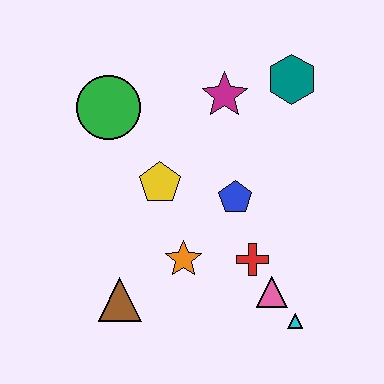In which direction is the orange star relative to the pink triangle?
The orange star is to the left of the pink triangle.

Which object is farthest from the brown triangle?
The teal hexagon is farthest from the brown triangle.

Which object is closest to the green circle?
The yellow pentagon is closest to the green circle.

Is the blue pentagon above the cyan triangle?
Yes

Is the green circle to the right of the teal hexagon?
No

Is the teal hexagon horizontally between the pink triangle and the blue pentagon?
No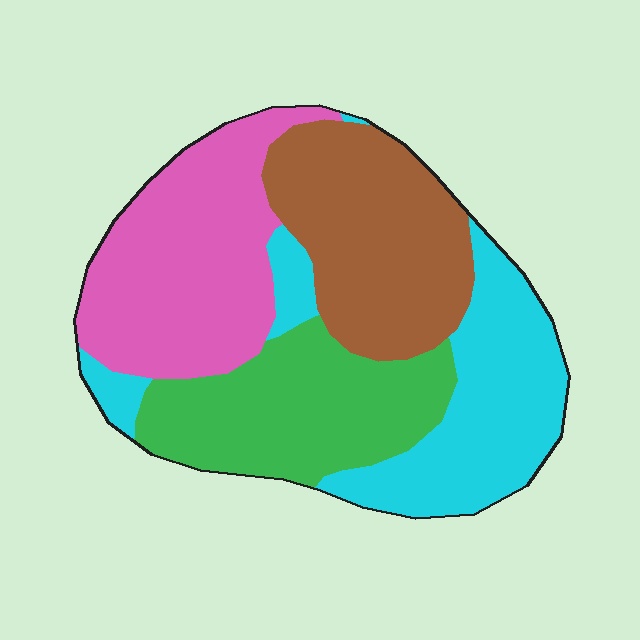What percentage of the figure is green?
Green takes up about one quarter (1/4) of the figure.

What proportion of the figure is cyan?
Cyan takes up between a sixth and a third of the figure.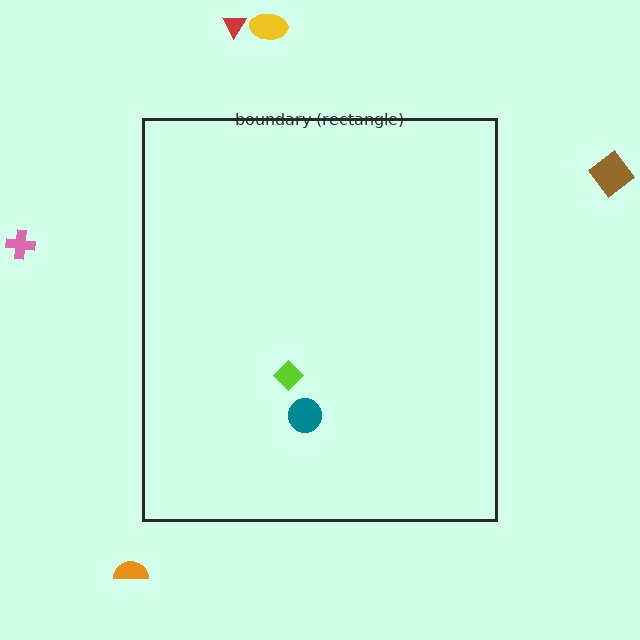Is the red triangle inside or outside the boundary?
Outside.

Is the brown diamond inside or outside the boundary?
Outside.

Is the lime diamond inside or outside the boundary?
Inside.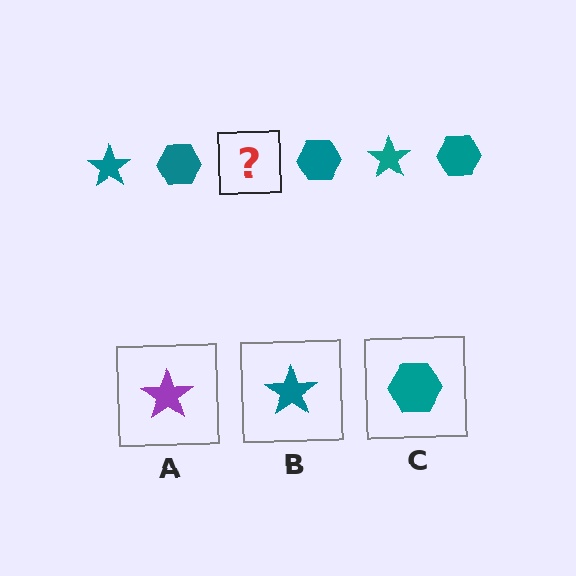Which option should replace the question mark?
Option B.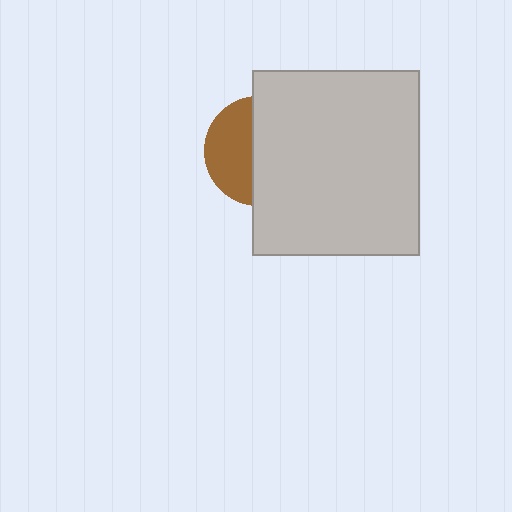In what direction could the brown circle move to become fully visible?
The brown circle could move left. That would shift it out from behind the light gray rectangle entirely.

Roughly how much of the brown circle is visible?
A small part of it is visible (roughly 42%).